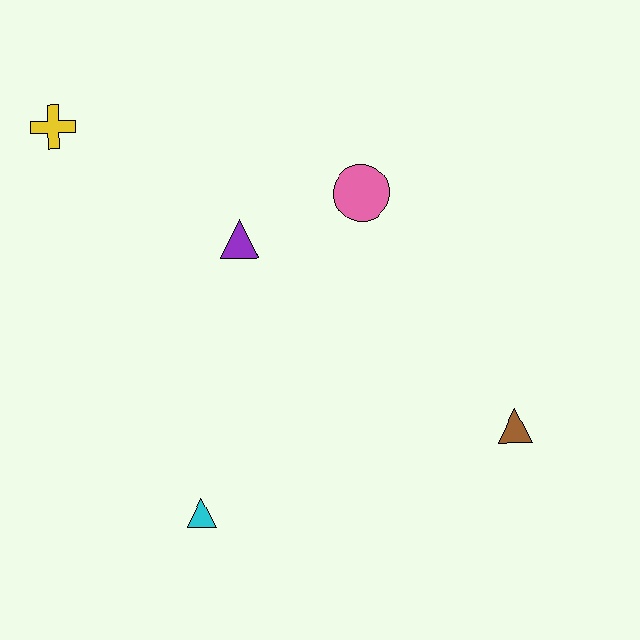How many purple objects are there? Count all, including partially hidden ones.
There is 1 purple object.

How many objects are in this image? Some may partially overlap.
There are 5 objects.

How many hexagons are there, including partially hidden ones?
There are no hexagons.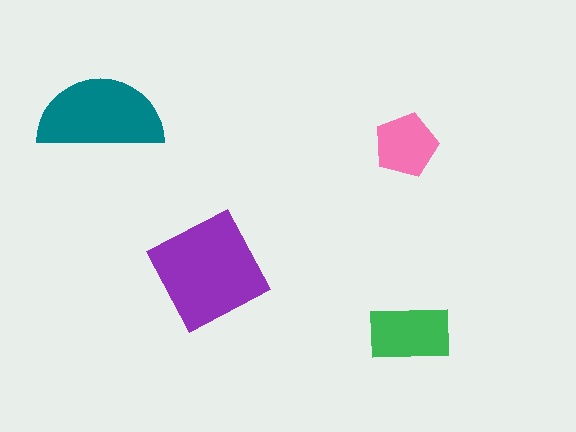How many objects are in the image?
There are 4 objects in the image.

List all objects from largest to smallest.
The purple diamond, the teal semicircle, the green rectangle, the pink pentagon.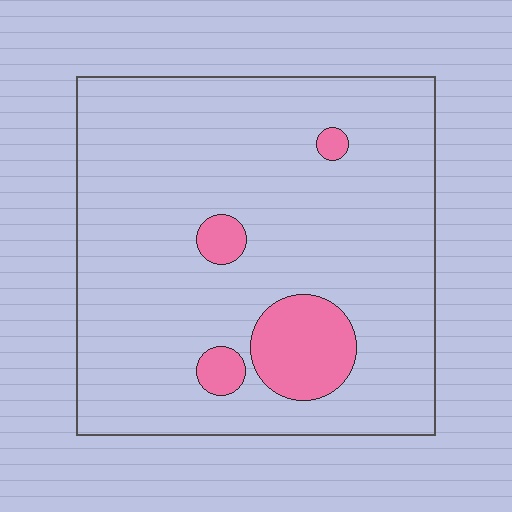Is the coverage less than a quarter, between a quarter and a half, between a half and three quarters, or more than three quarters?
Less than a quarter.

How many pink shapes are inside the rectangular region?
4.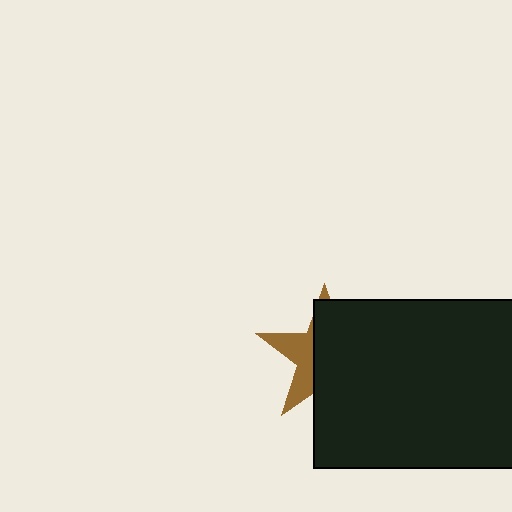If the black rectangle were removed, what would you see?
You would see the complete brown star.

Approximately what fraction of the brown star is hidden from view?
Roughly 65% of the brown star is hidden behind the black rectangle.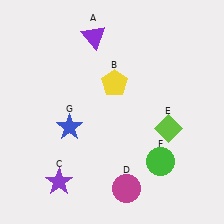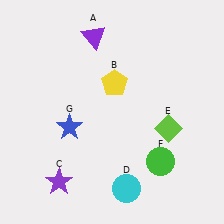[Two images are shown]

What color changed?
The circle (D) changed from magenta in Image 1 to cyan in Image 2.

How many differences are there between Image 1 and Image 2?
There is 1 difference between the two images.